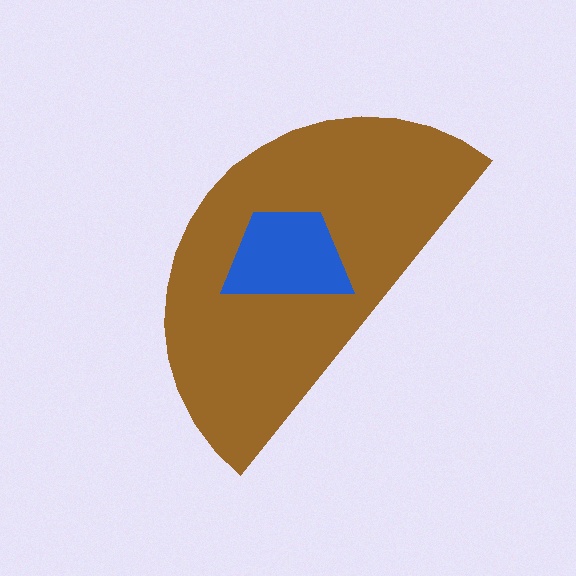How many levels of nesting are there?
2.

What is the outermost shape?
The brown semicircle.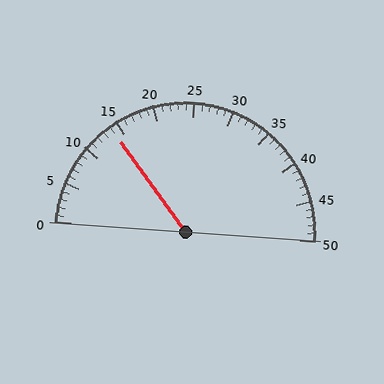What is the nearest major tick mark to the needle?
The nearest major tick mark is 15.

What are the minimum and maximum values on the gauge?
The gauge ranges from 0 to 50.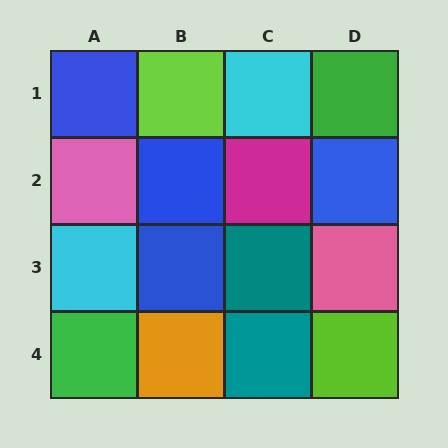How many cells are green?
2 cells are green.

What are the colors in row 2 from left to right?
Pink, blue, magenta, blue.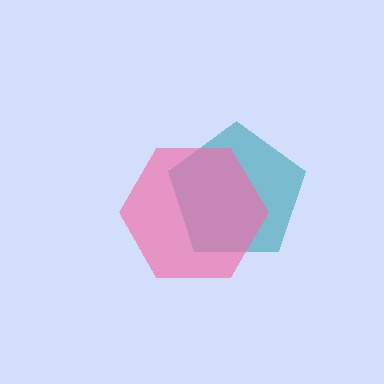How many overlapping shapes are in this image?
There are 2 overlapping shapes in the image.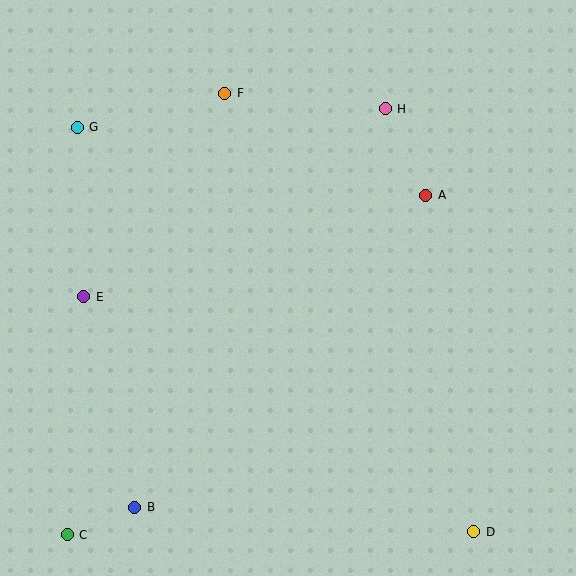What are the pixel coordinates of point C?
Point C is at (67, 535).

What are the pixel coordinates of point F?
Point F is at (225, 93).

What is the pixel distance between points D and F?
The distance between D and F is 504 pixels.